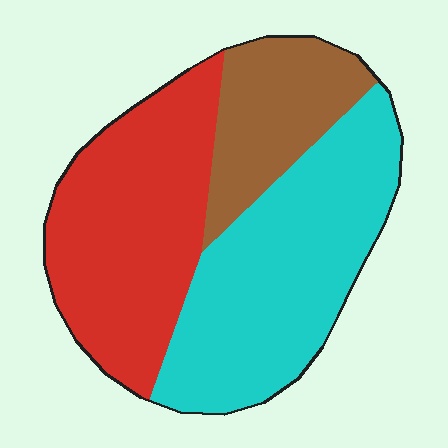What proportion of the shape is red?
Red takes up about three eighths (3/8) of the shape.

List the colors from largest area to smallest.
From largest to smallest: cyan, red, brown.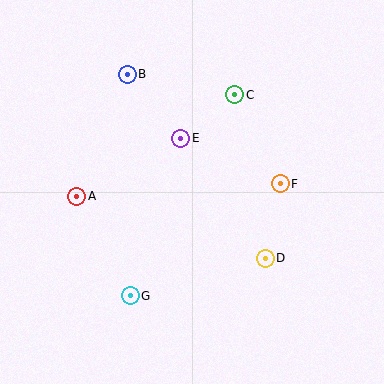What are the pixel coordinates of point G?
Point G is at (130, 296).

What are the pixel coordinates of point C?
Point C is at (235, 95).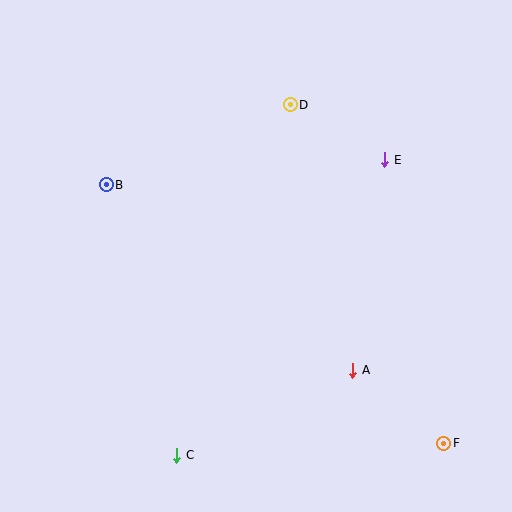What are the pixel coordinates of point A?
Point A is at (353, 370).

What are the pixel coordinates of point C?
Point C is at (177, 455).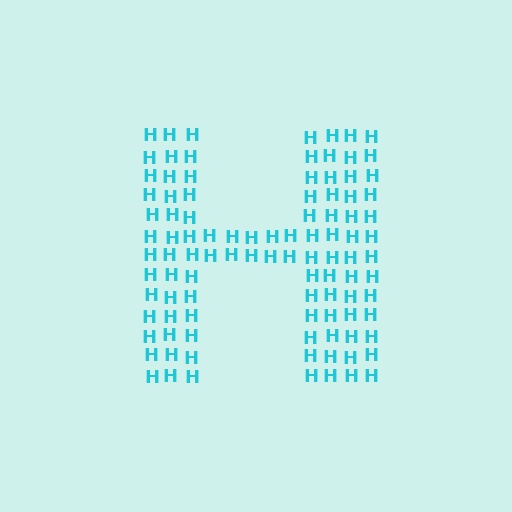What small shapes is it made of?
It is made of small letter H's.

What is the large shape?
The large shape is the letter H.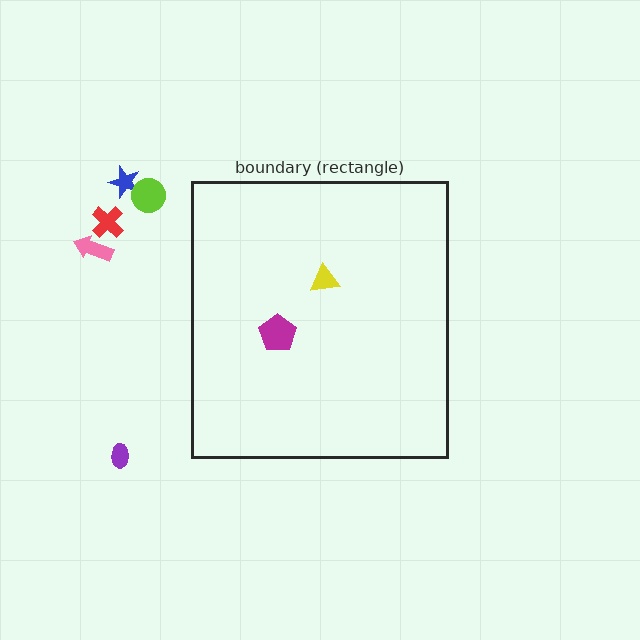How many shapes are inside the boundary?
2 inside, 5 outside.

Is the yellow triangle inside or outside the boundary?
Inside.